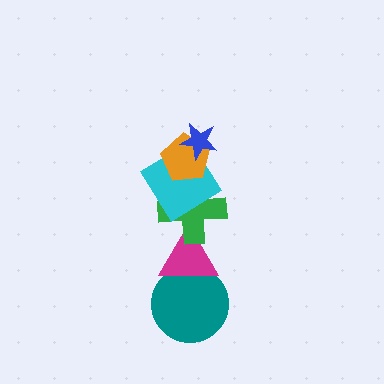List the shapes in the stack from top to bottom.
From top to bottom: the blue star, the orange pentagon, the cyan diamond, the green cross, the magenta triangle, the teal circle.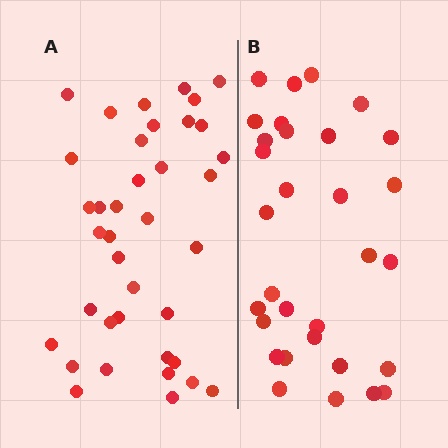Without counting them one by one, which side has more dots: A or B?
Region A (the left region) has more dots.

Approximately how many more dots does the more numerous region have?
Region A has roughly 8 or so more dots than region B.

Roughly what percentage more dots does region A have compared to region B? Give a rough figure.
About 25% more.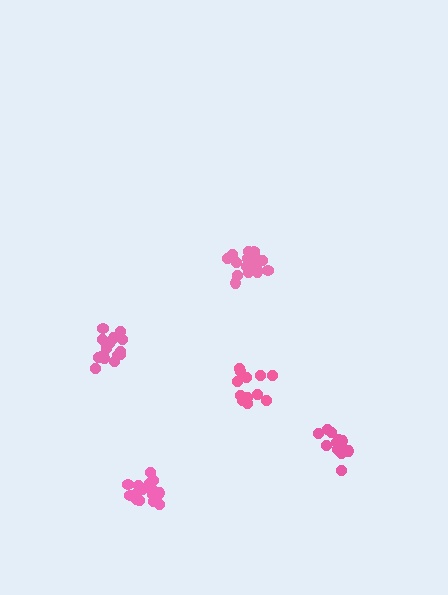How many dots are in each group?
Group 1: 18 dots, Group 2: 15 dots, Group 3: 16 dots, Group 4: 18 dots, Group 5: 12 dots (79 total).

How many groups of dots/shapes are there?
There are 5 groups.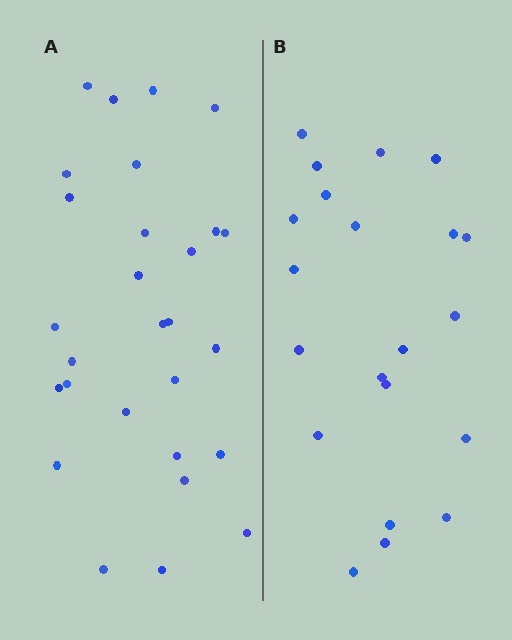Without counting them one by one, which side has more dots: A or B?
Region A (the left region) has more dots.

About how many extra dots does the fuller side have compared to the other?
Region A has roughly 8 or so more dots than region B.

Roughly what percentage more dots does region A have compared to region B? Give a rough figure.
About 35% more.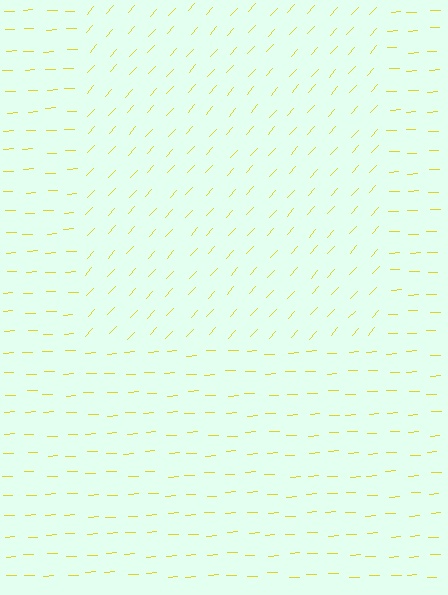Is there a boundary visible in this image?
Yes, there is a texture boundary formed by a change in line orientation.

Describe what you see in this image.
The image is filled with small yellow line segments. A rectangle region in the image has lines oriented differently from the surrounding lines, creating a visible texture boundary.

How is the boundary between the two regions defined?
The boundary is defined purely by a change in line orientation (approximately 45 degrees difference). All lines are the same color and thickness.